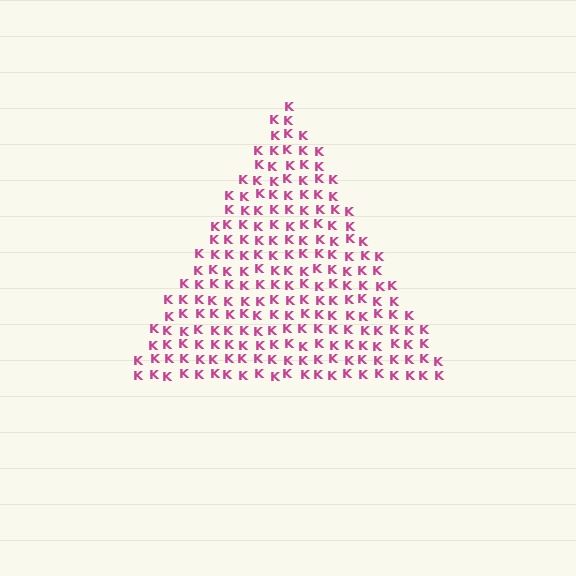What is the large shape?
The large shape is a triangle.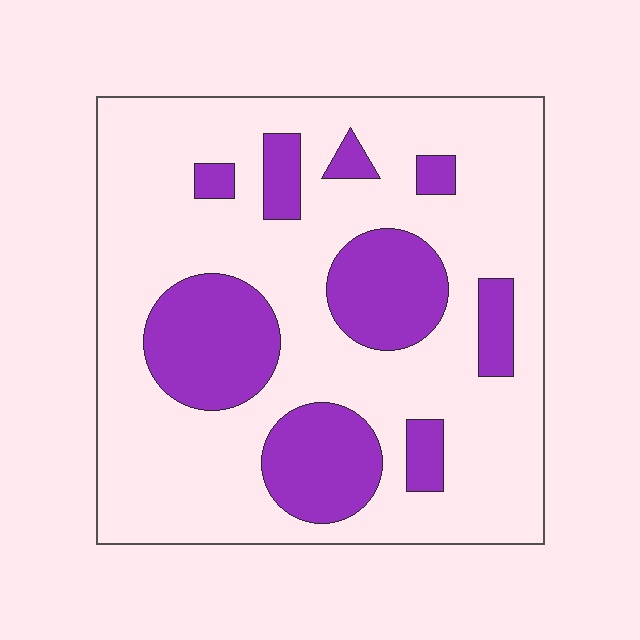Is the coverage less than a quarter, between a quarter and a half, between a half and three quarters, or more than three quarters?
Between a quarter and a half.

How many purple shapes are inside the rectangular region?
9.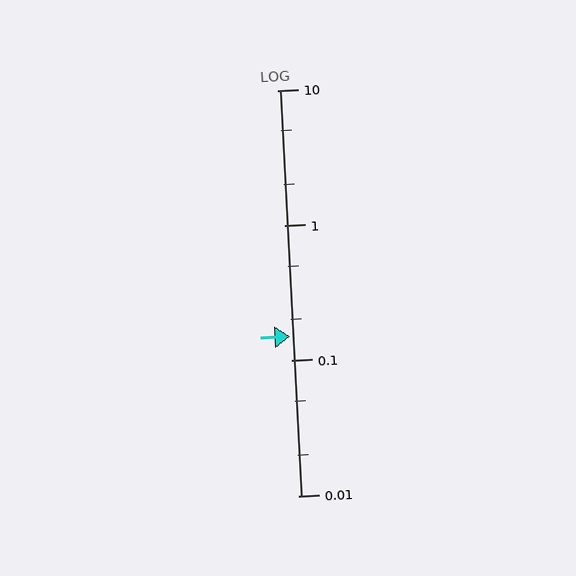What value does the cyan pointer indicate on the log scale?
The pointer indicates approximately 0.15.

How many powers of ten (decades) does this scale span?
The scale spans 3 decades, from 0.01 to 10.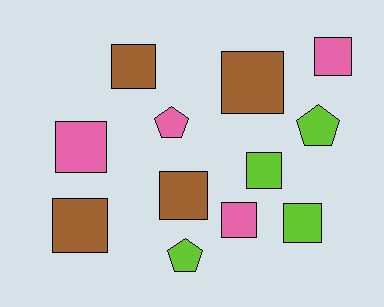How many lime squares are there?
There are 2 lime squares.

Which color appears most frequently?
Pink, with 4 objects.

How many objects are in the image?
There are 12 objects.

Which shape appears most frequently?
Square, with 9 objects.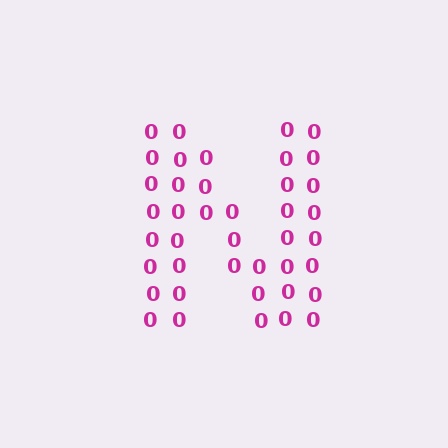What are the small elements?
The small elements are digit 0's.